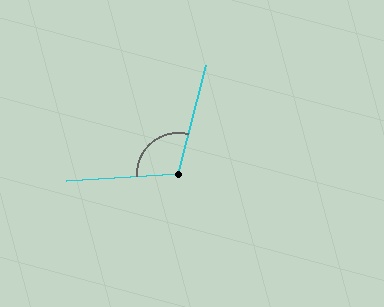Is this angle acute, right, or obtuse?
It is obtuse.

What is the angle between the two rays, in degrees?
Approximately 108 degrees.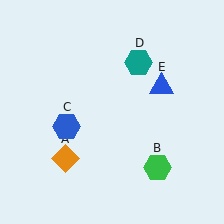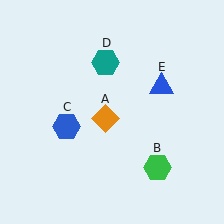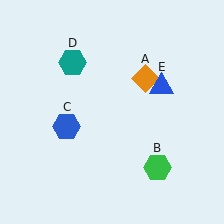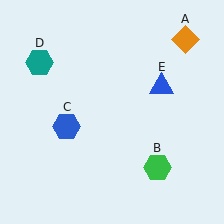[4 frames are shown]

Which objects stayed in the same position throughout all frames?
Green hexagon (object B) and blue hexagon (object C) and blue triangle (object E) remained stationary.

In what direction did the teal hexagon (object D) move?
The teal hexagon (object D) moved left.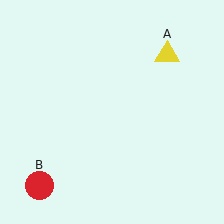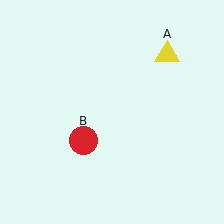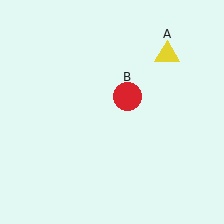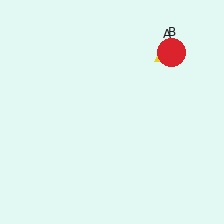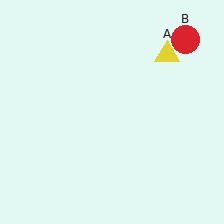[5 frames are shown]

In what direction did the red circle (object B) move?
The red circle (object B) moved up and to the right.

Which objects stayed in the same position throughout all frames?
Yellow triangle (object A) remained stationary.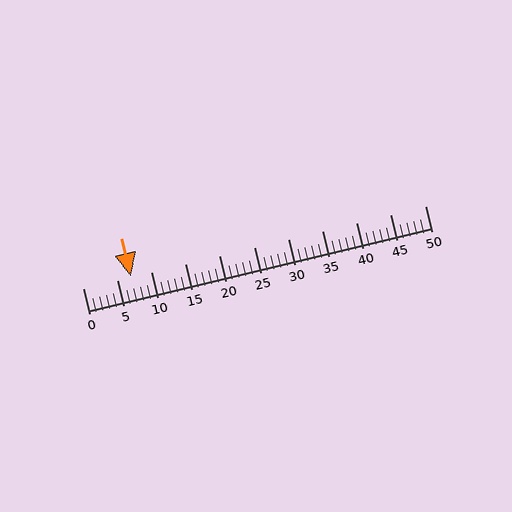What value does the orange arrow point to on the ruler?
The orange arrow points to approximately 7.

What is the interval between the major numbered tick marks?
The major tick marks are spaced 5 units apart.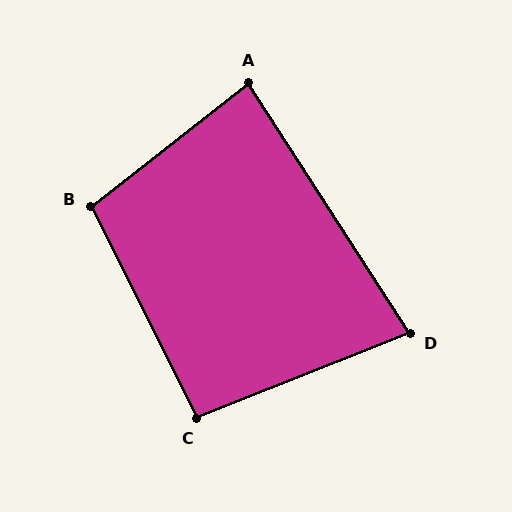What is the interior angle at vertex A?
Approximately 85 degrees (approximately right).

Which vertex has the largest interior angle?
B, at approximately 101 degrees.